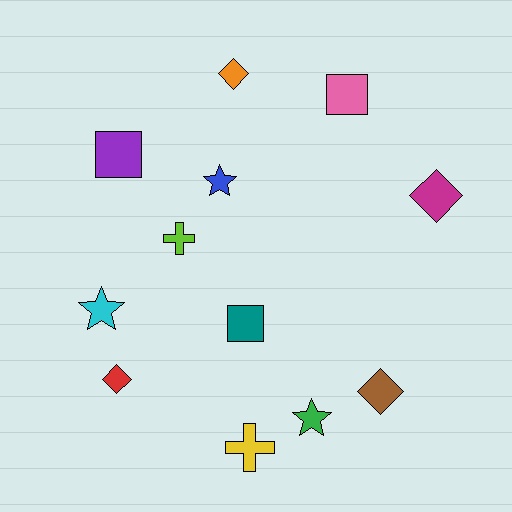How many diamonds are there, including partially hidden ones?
There are 4 diamonds.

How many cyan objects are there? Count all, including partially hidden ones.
There is 1 cyan object.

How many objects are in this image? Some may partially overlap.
There are 12 objects.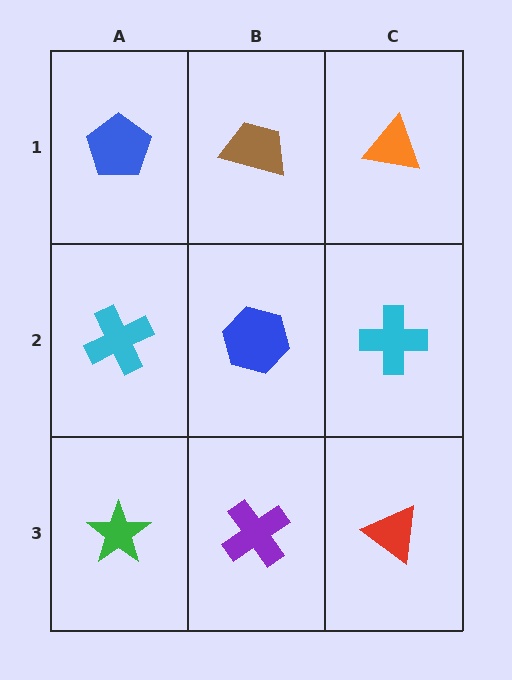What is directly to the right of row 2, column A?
A blue hexagon.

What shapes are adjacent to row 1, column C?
A cyan cross (row 2, column C), a brown trapezoid (row 1, column B).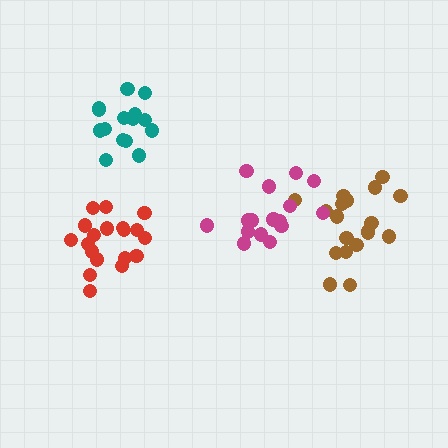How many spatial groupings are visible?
There are 4 spatial groupings.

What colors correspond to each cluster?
The clusters are colored: brown, teal, red, magenta.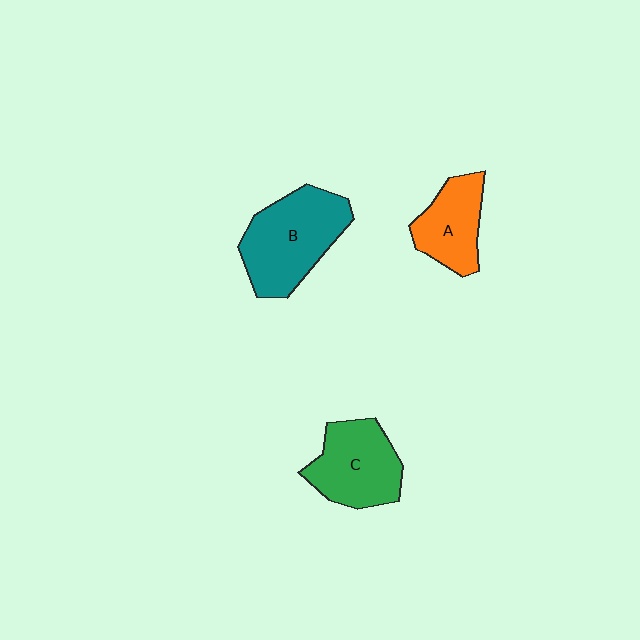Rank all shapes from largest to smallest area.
From largest to smallest: B (teal), C (green), A (orange).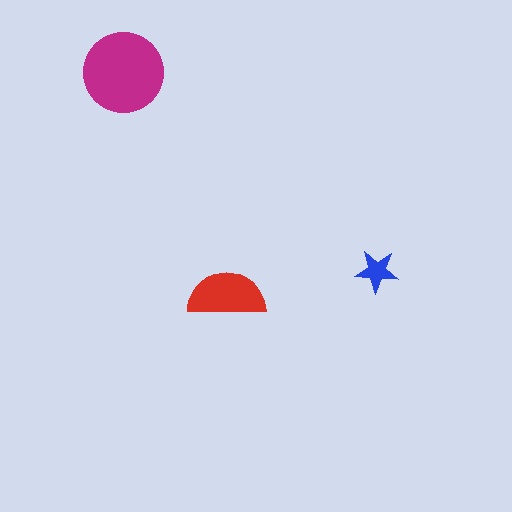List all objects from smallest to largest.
The blue star, the red semicircle, the magenta circle.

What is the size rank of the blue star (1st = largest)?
3rd.